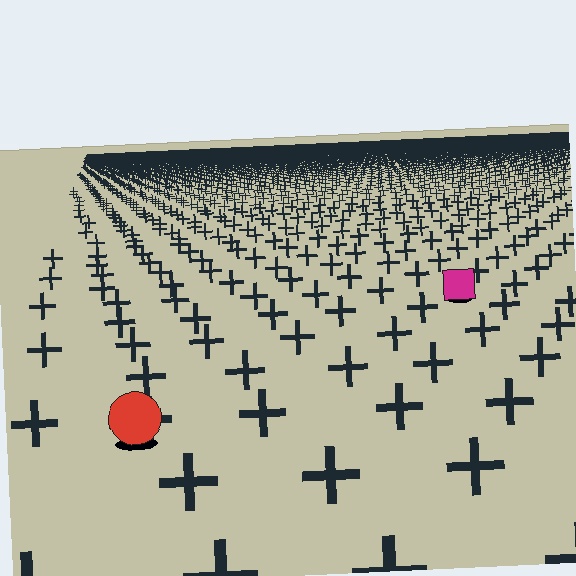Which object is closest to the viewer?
The red circle is closest. The texture marks near it are larger and more spread out.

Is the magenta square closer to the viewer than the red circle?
No. The red circle is closer — you can tell from the texture gradient: the ground texture is coarser near it.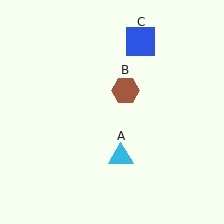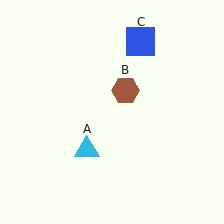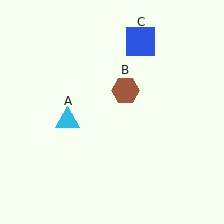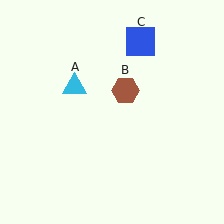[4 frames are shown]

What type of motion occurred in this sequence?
The cyan triangle (object A) rotated clockwise around the center of the scene.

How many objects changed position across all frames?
1 object changed position: cyan triangle (object A).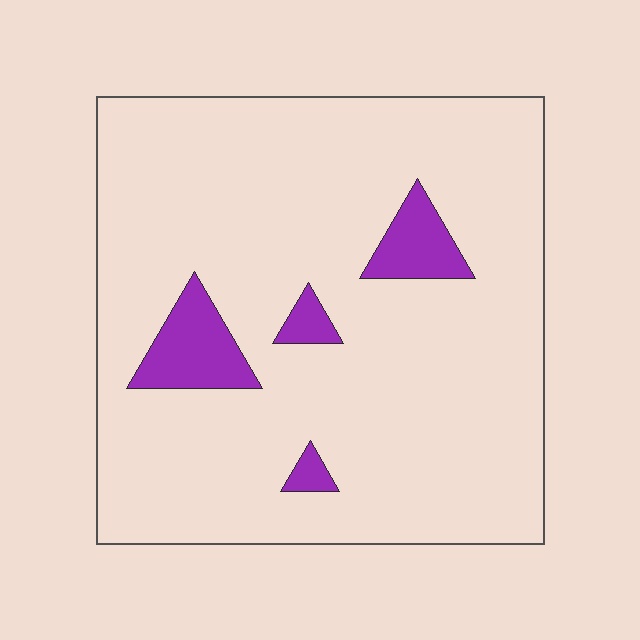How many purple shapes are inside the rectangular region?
4.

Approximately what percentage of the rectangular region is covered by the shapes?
Approximately 10%.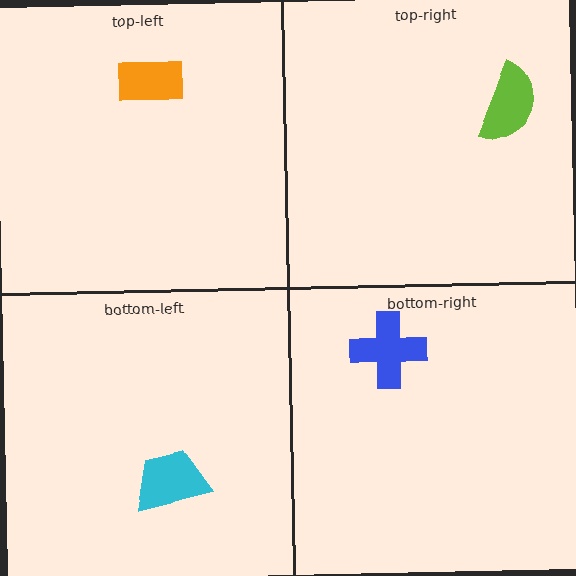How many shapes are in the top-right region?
1.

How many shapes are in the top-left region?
1.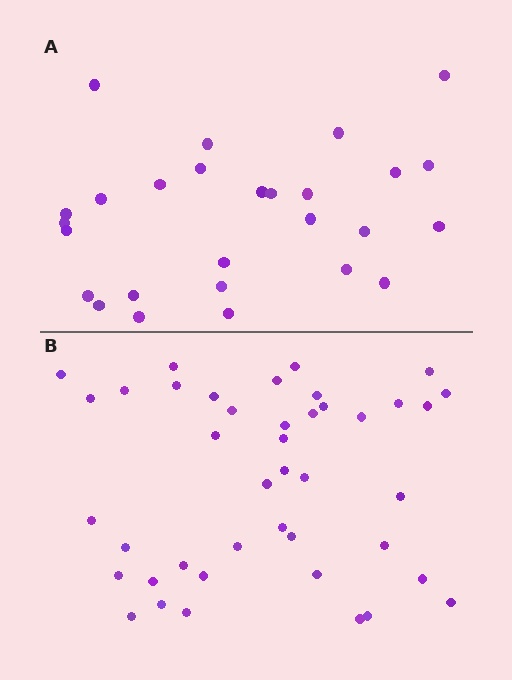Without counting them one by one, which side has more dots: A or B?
Region B (the bottom region) has more dots.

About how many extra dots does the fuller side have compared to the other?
Region B has approximately 15 more dots than region A.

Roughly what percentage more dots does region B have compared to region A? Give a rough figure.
About 55% more.